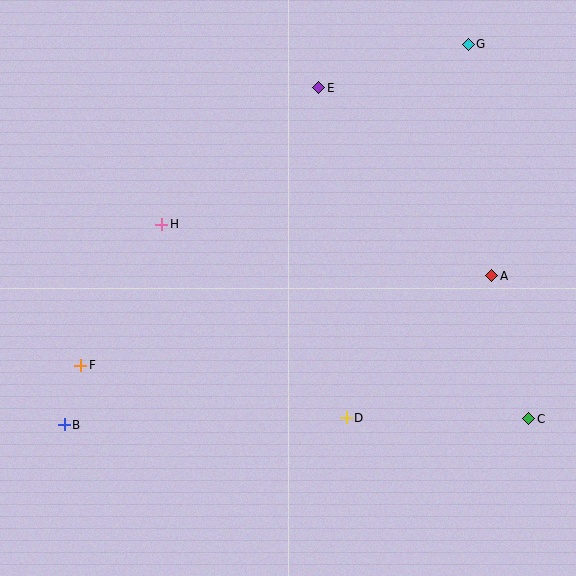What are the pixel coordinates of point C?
Point C is at (529, 419).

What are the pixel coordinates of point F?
Point F is at (81, 365).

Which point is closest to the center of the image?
Point H at (162, 224) is closest to the center.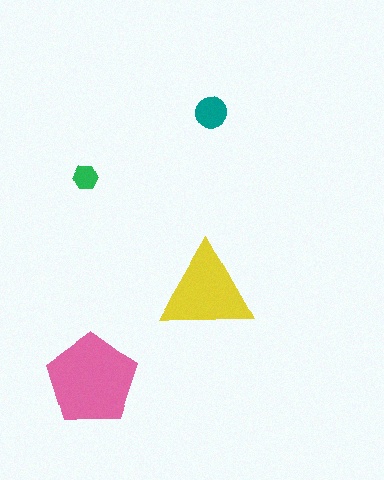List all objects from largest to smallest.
The pink pentagon, the yellow triangle, the teal circle, the green hexagon.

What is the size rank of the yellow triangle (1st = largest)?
2nd.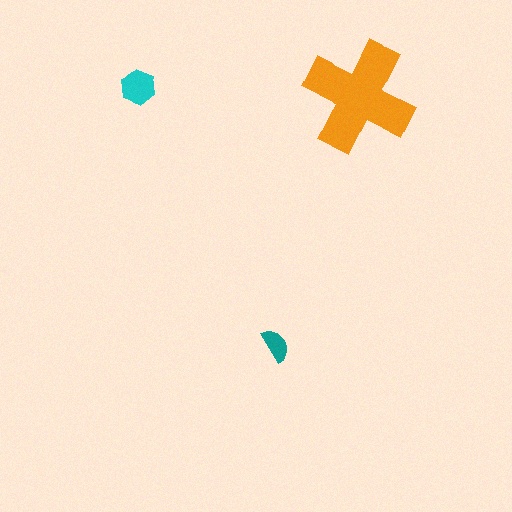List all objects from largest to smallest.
The orange cross, the cyan hexagon, the teal semicircle.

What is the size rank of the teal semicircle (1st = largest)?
3rd.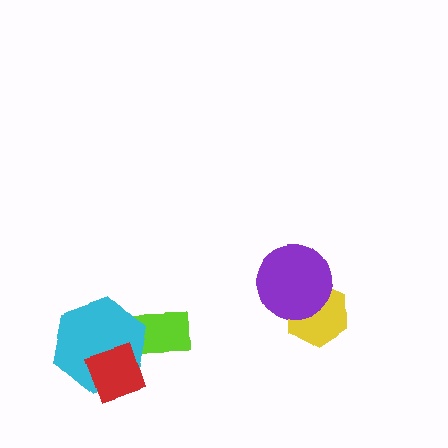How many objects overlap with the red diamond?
2 objects overlap with the red diamond.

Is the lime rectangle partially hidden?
Yes, it is partially covered by another shape.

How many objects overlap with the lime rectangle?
2 objects overlap with the lime rectangle.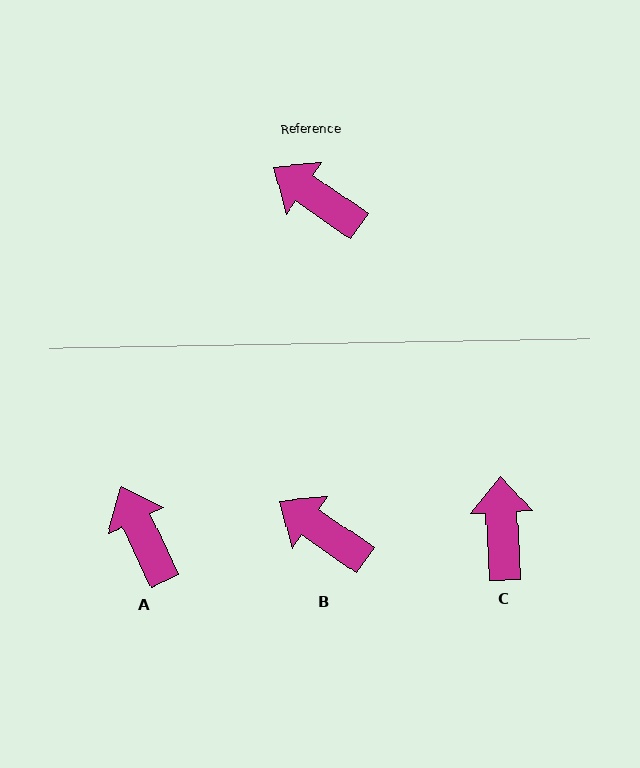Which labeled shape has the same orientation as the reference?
B.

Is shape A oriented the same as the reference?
No, it is off by about 30 degrees.